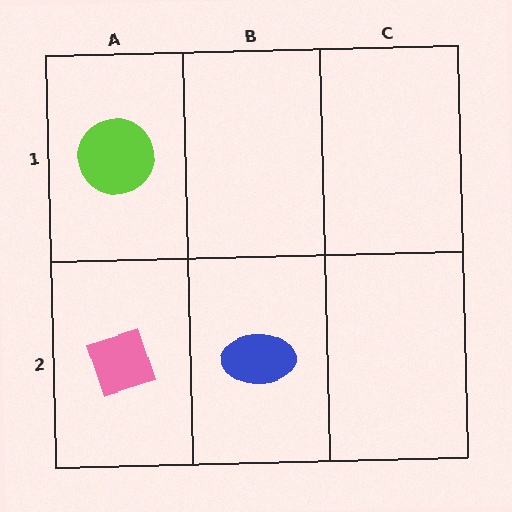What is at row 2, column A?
A pink diamond.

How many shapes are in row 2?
2 shapes.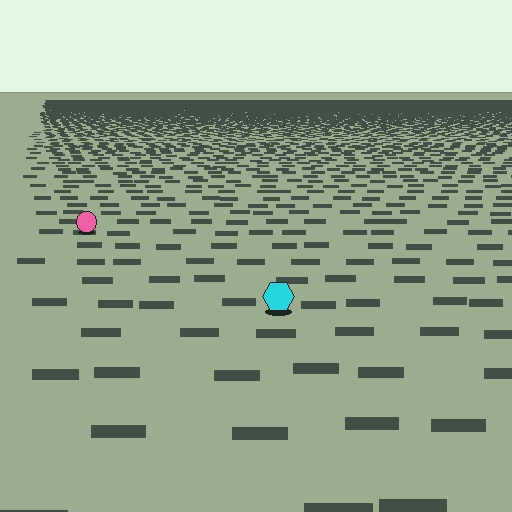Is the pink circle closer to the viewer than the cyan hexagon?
No. The cyan hexagon is closer — you can tell from the texture gradient: the ground texture is coarser near it.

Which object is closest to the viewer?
The cyan hexagon is closest. The texture marks near it are larger and more spread out.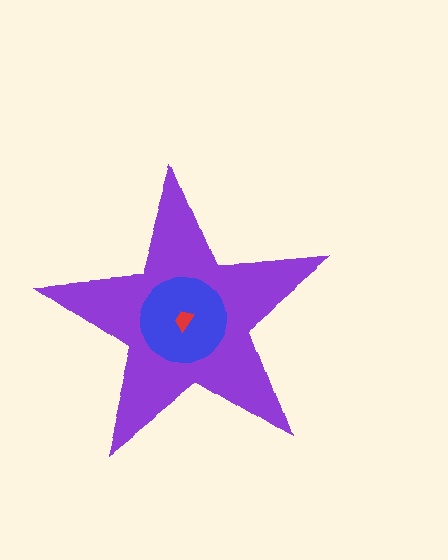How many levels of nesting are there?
3.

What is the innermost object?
The red trapezoid.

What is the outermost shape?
The purple star.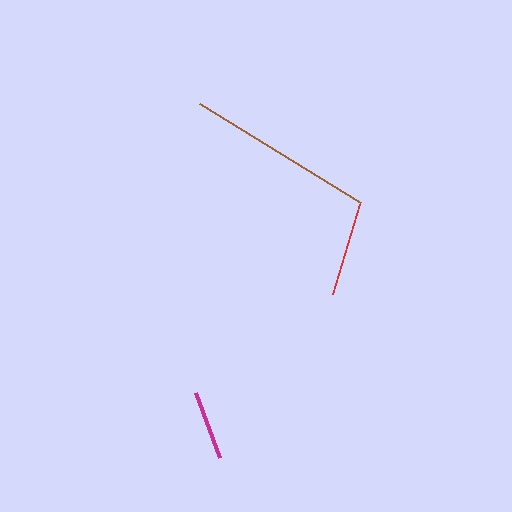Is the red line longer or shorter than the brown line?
The brown line is longer than the red line.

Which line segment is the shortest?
The magenta line is the shortest at approximately 70 pixels.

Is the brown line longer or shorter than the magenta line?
The brown line is longer than the magenta line.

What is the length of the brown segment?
The brown segment is approximately 189 pixels long.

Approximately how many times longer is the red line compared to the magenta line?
The red line is approximately 1.3 times the length of the magenta line.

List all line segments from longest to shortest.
From longest to shortest: brown, red, magenta.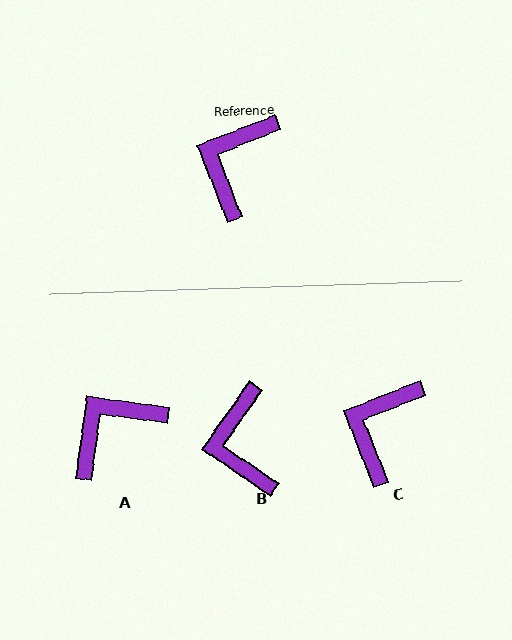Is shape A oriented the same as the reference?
No, it is off by about 30 degrees.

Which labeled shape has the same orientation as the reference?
C.